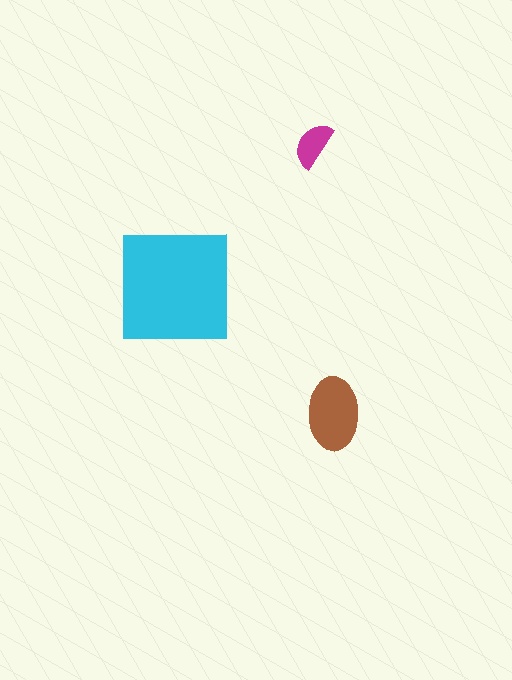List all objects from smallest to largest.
The magenta semicircle, the brown ellipse, the cyan square.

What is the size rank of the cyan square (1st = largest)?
1st.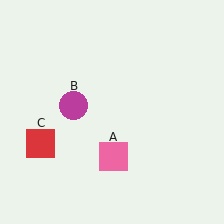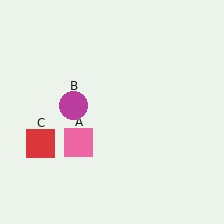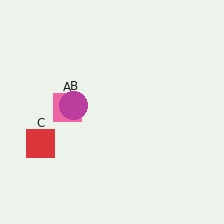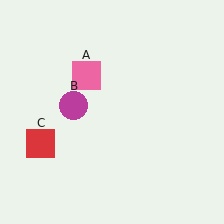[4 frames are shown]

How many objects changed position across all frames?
1 object changed position: pink square (object A).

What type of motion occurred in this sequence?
The pink square (object A) rotated clockwise around the center of the scene.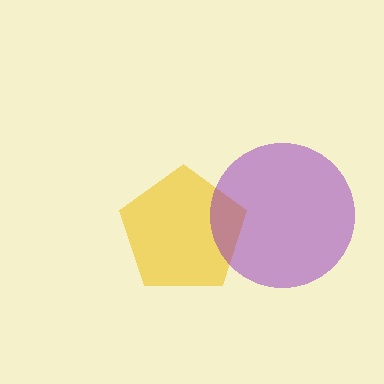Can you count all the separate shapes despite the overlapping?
Yes, there are 2 separate shapes.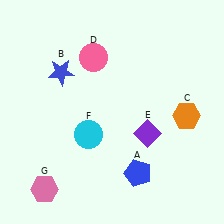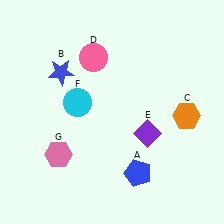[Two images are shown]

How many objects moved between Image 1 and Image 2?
2 objects moved between the two images.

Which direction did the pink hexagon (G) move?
The pink hexagon (G) moved up.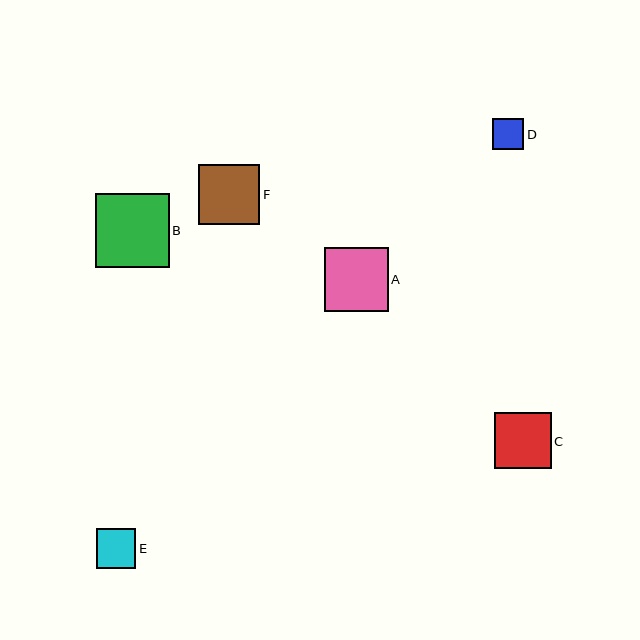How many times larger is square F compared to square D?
Square F is approximately 2.0 times the size of square D.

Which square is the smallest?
Square D is the smallest with a size of approximately 31 pixels.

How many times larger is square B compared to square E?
Square B is approximately 1.9 times the size of square E.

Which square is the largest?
Square B is the largest with a size of approximately 74 pixels.